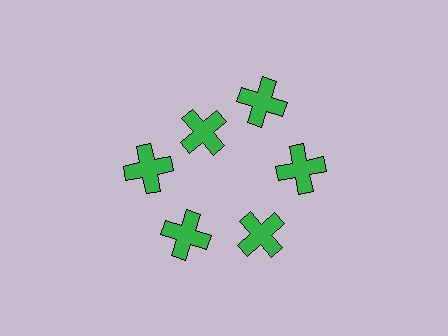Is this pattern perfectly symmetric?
No. The 6 green crosses are arranged in a ring, but one element near the 11 o'clock position is pulled inward toward the center, breaking the 6-fold rotational symmetry.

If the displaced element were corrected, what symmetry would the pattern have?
It would have 6-fold rotational symmetry — the pattern would map onto itself every 60 degrees.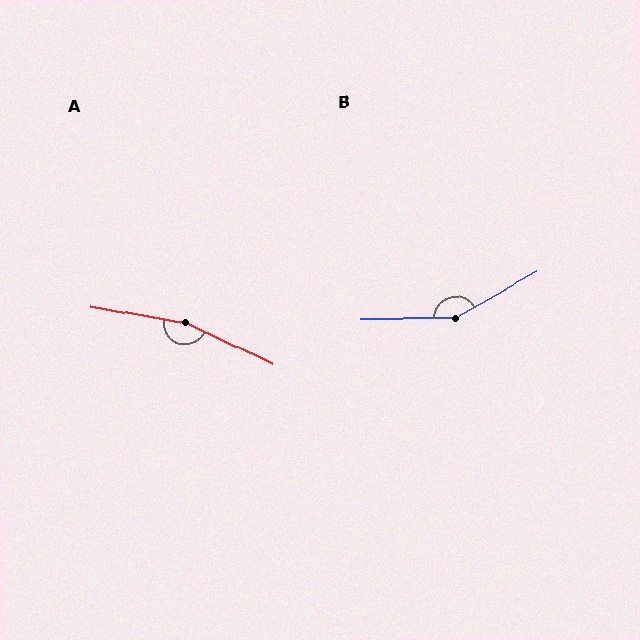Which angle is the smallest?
B, at approximately 151 degrees.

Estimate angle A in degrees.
Approximately 164 degrees.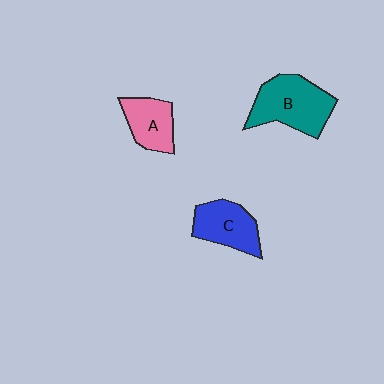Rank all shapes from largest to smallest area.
From largest to smallest: B (teal), C (blue), A (pink).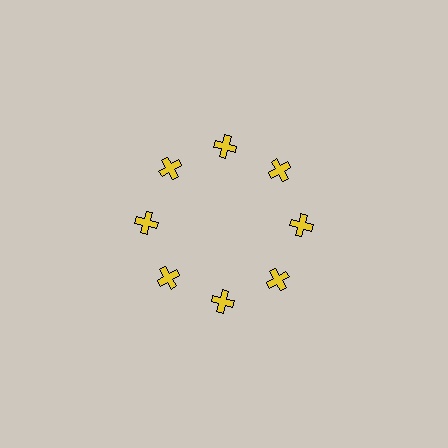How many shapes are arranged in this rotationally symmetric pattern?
There are 8 shapes, arranged in 8 groups of 1.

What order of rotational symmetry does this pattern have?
This pattern has 8-fold rotational symmetry.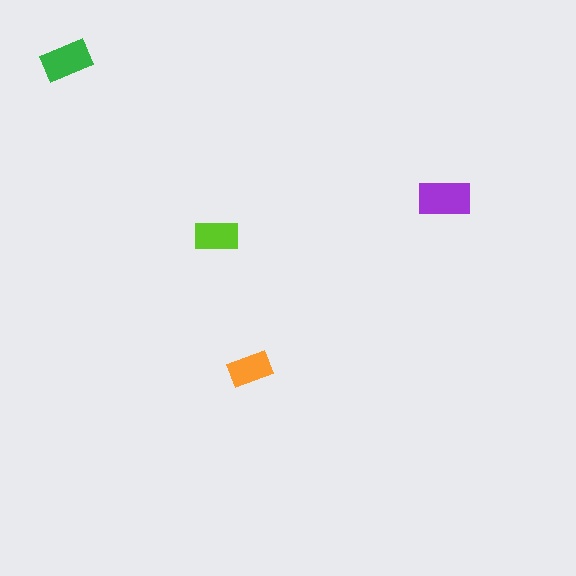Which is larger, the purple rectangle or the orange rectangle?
The purple one.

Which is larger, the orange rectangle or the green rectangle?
The green one.